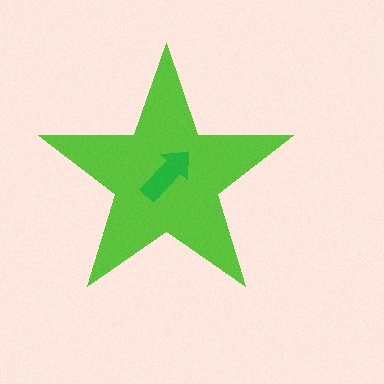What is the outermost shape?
The lime star.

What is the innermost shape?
The green arrow.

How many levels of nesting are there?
2.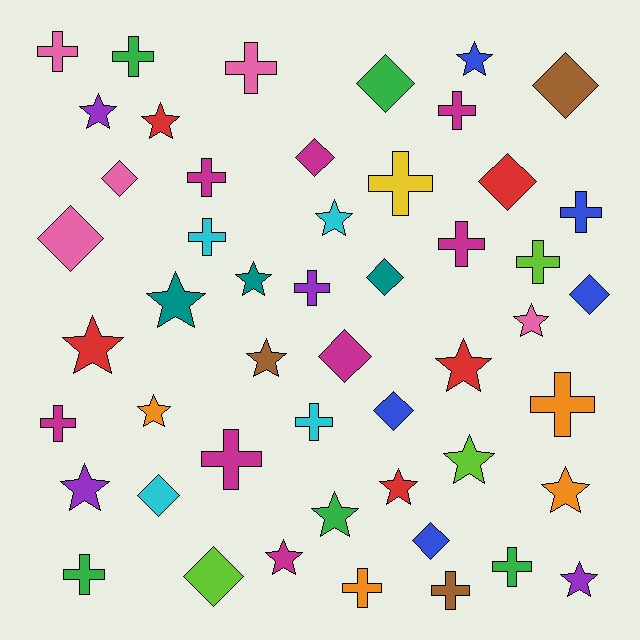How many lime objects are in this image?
There are 3 lime objects.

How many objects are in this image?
There are 50 objects.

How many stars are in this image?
There are 18 stars.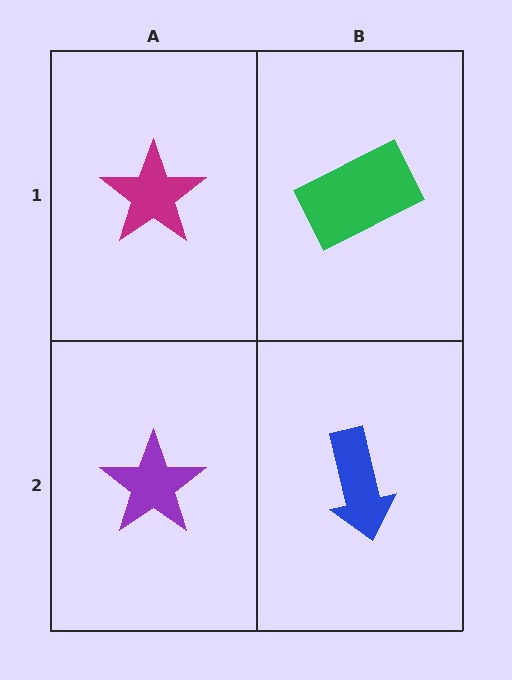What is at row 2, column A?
A purple star.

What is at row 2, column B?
A blue arrow.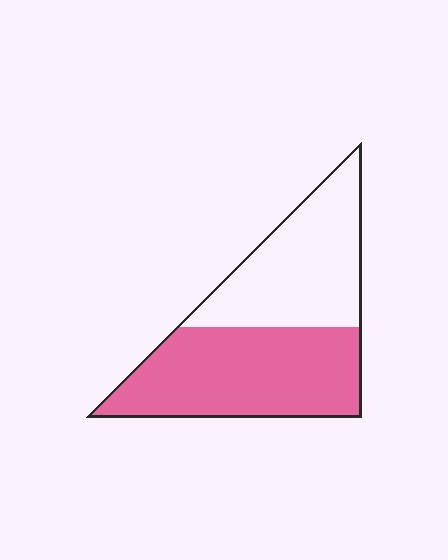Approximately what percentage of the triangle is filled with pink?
Approximately 55%.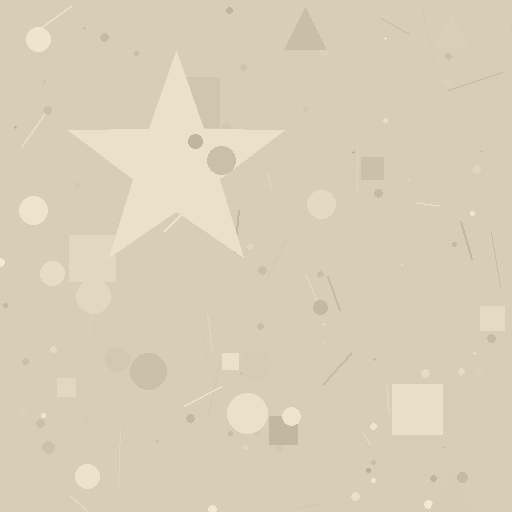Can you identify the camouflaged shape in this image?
The camouflaged shape is a star.